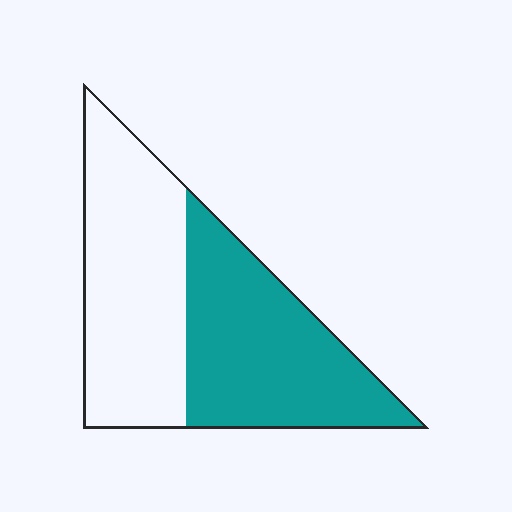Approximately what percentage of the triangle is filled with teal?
Approximately 50%.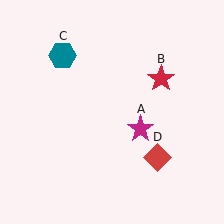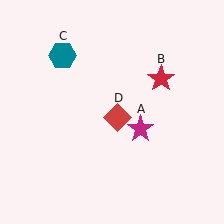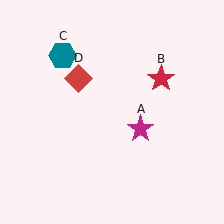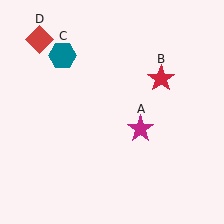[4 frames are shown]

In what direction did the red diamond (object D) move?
The red diamond (object D) moved up and to the left.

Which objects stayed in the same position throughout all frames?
Magenta star (object A) and red star (object B) and teal hexagon (object C) remained stationary.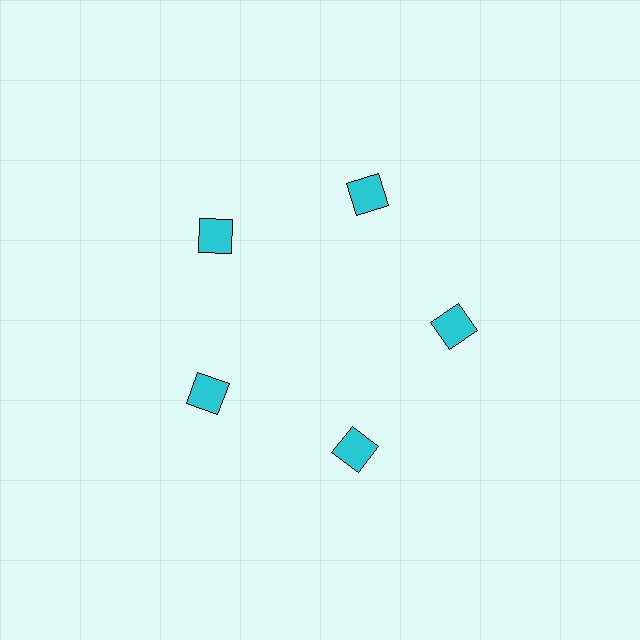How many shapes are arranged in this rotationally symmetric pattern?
There are 5 shapes, arranged in 5 groups of 1.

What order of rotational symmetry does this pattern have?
This pattern has 5-fold rotational symmetry.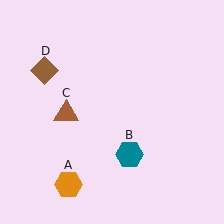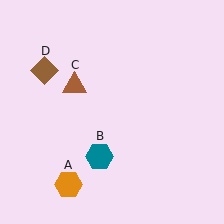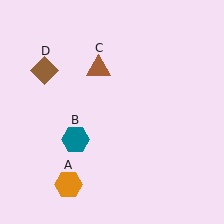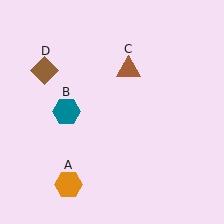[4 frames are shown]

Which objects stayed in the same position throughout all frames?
Orange hexagon (object A) and brown diamond (object D) remained stationary.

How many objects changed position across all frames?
2 objects changed position: teal hexagon (object B), brown triangle (object C).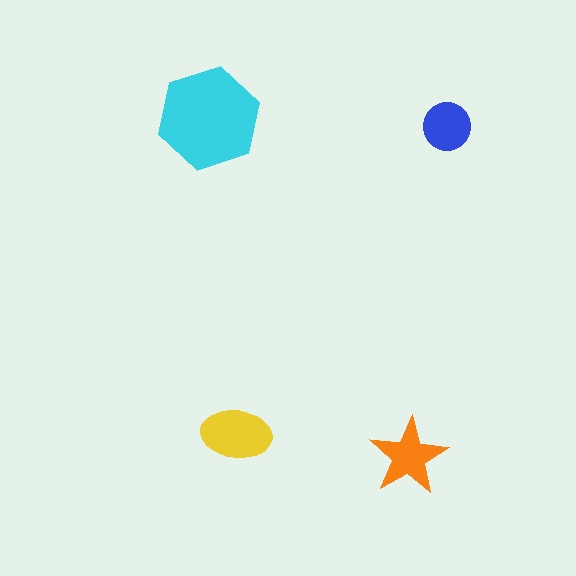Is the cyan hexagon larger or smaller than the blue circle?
Larger.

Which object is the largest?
The cyan hexagon.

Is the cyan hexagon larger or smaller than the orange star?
Larger.